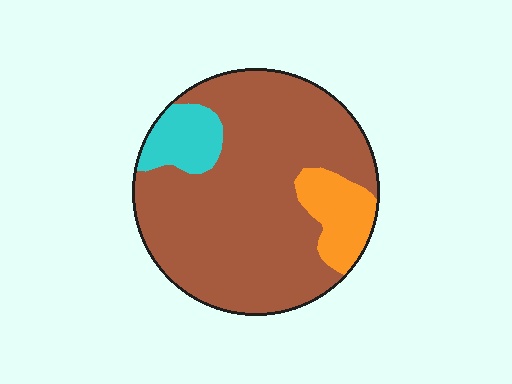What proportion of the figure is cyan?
Cyan covers roughly 10% of the figure.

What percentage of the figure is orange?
Orange covers roughly 10% of the figure.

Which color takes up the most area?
Brown, at roughly 80%.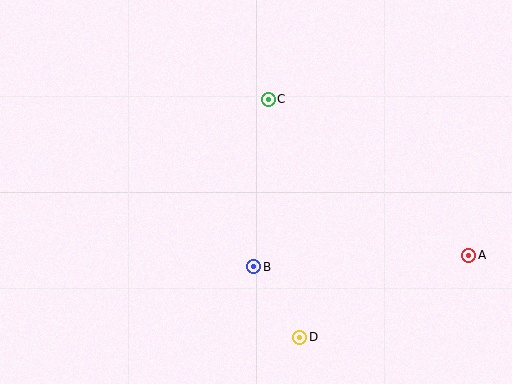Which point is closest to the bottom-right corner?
Point A is closest to the bottom-right corner.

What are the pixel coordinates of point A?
Point A is at (469, 255).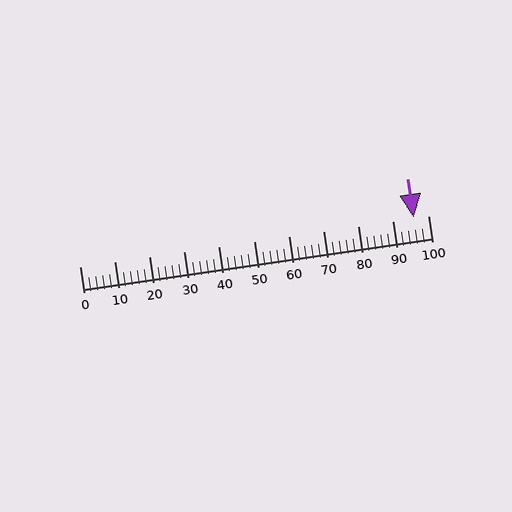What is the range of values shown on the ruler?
The ruler shows values from 0 to 100.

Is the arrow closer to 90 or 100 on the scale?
The arrow is closer to 100.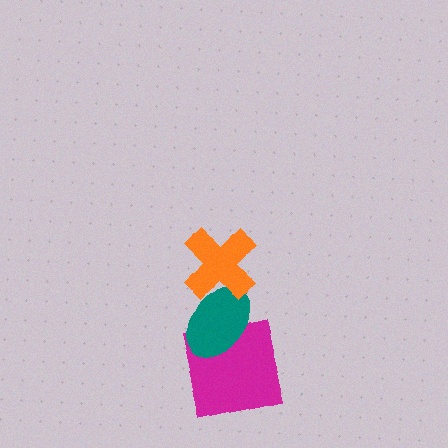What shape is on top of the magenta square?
The teal ellipse is on top of the magenta square.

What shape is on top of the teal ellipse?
The orange cross is on top of the teal ellipse.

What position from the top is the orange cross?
The orange cross is 1st from the top.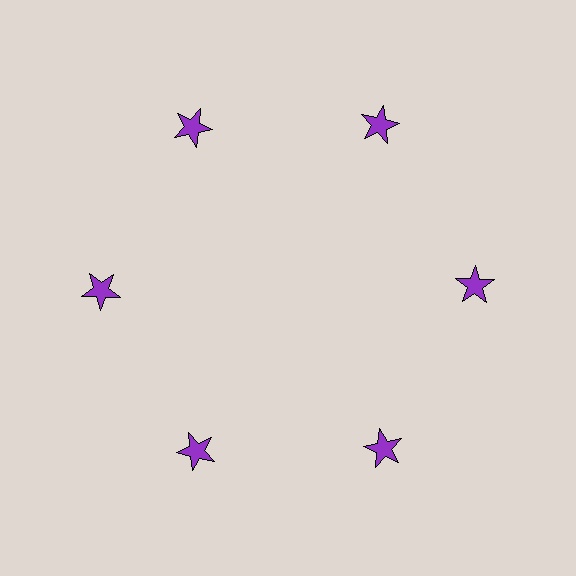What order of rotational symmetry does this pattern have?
This pattern has 6-fold rotational symmetry.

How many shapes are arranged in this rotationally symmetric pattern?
There are 6 shapes, arranged in 6 groups of 1.